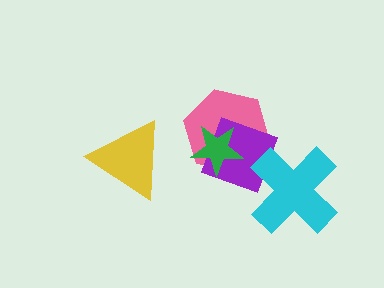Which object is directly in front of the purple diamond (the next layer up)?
The green star is directly in front of the purple diamond.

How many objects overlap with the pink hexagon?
2 objects overlap with the pink hexagon.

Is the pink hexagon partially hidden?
Yes, it is partially covered by another shape.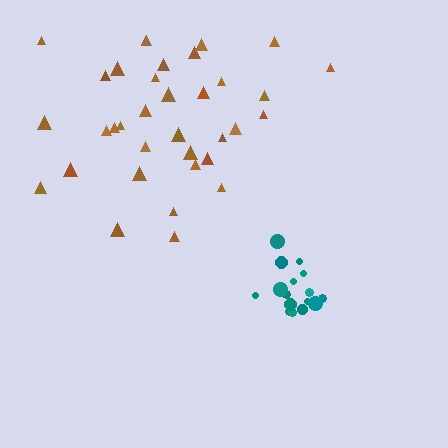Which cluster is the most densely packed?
Teal.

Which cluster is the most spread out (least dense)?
Brown.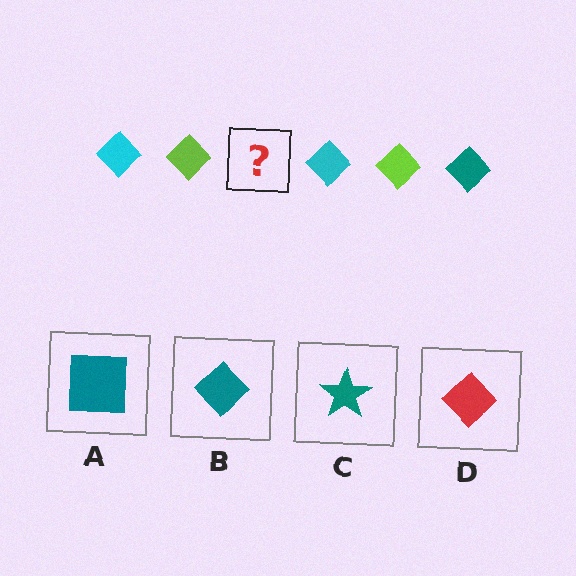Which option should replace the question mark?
Option B.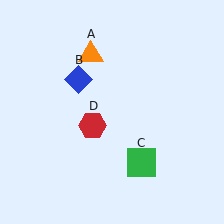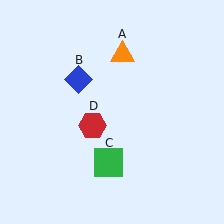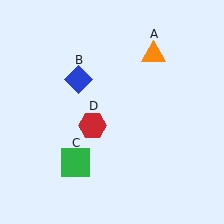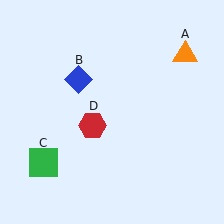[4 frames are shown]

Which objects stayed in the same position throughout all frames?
Blue diamond (object B) and red hexagon (object D) remained stationary.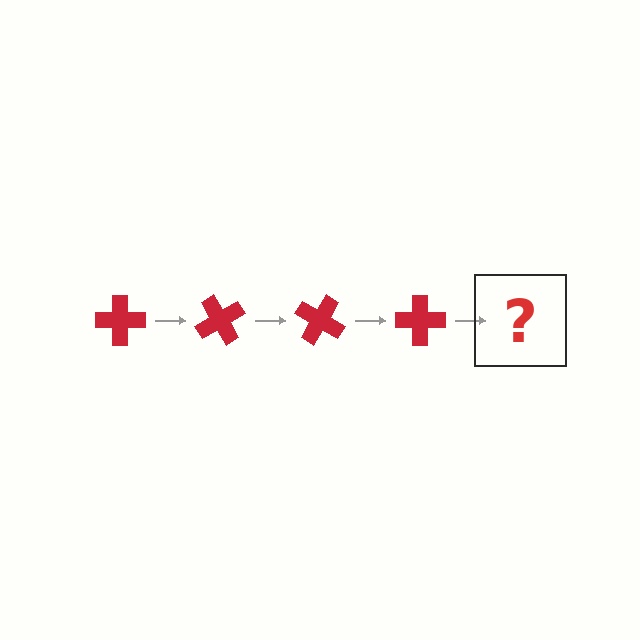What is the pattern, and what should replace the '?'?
The pattern is that the cross rotates 60 degrees each step. The '?' should be a red cross rotated 240 degrees.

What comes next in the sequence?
The next element should be a red cross rotated 240 degrees.